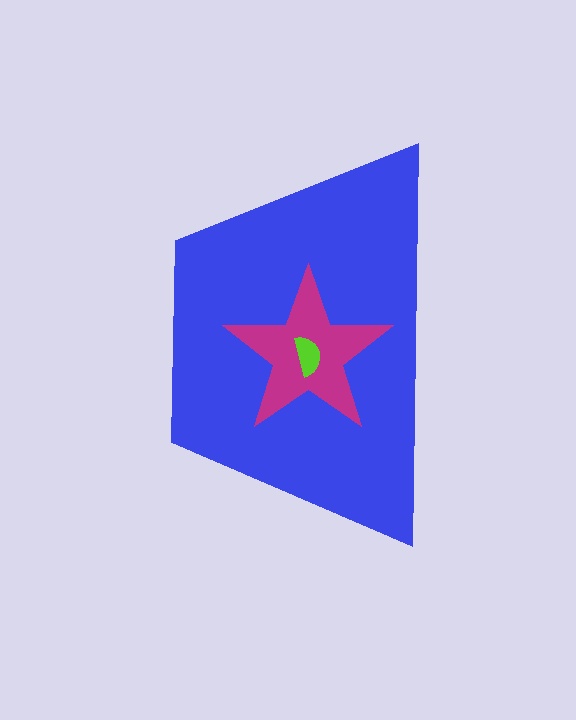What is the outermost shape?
The blue trapezoid.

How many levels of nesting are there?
3.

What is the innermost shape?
The lime semicircle.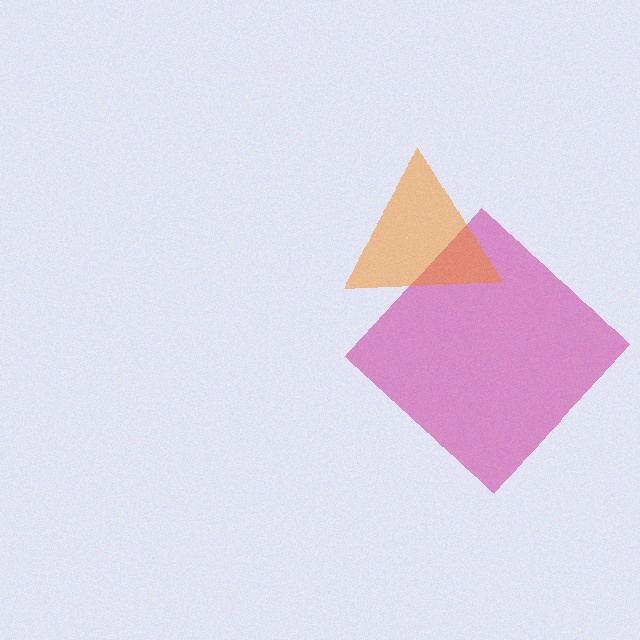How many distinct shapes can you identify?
There are 2 distinct shapes: a magenta diamond, an orange triangle.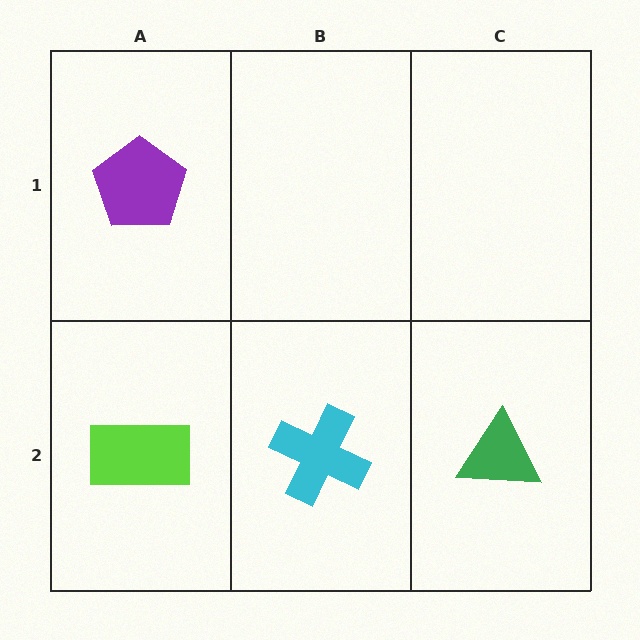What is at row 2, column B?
A cyan cross.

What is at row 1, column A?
A purple pentagon.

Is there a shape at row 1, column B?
No, that cell is empty.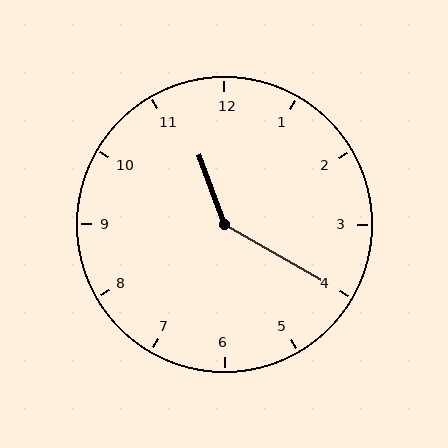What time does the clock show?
11:20.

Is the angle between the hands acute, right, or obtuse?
It is obtuse.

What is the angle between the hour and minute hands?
Approximately 140 degrees.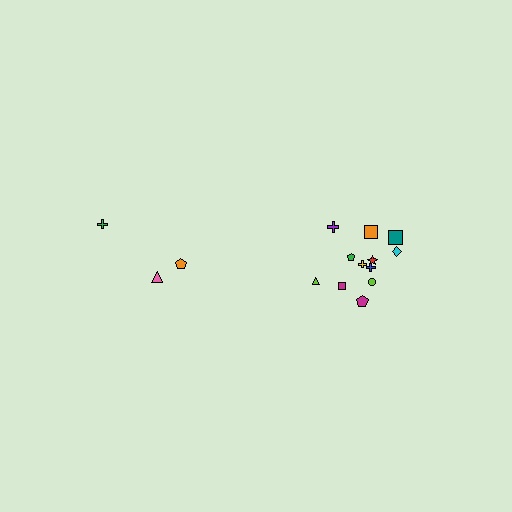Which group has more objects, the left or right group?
The right group.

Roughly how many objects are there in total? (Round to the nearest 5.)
Roughly 15 objects in total.